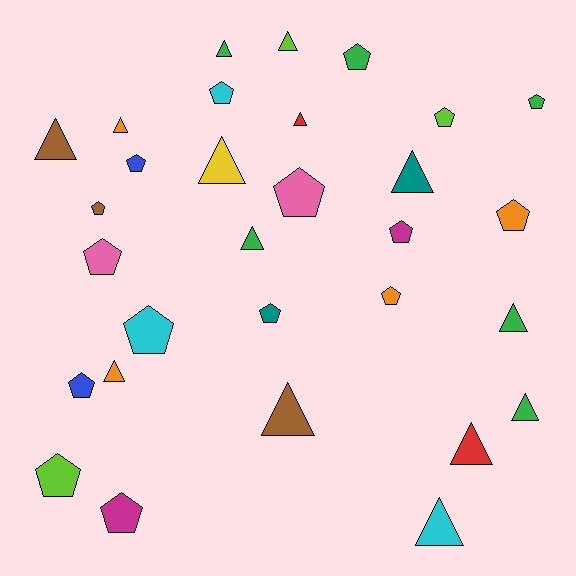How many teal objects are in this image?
There are 2 teal objects.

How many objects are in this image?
There are 30 objects.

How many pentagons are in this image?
There are 16 pentagons.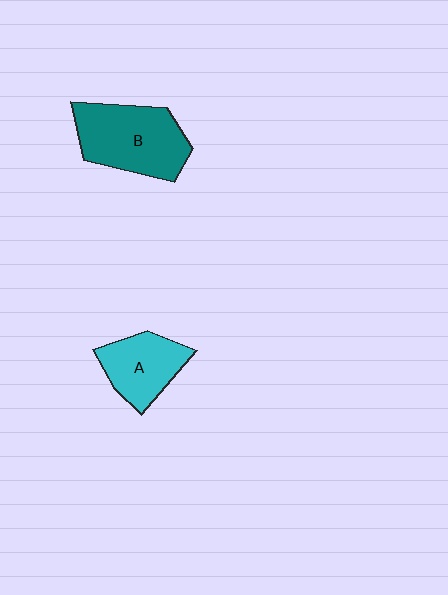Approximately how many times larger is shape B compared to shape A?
Approximately 1.5 times.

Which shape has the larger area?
Shape B (teal).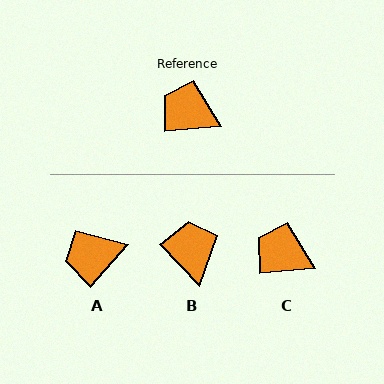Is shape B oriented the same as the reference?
No, it is off by about 52 degrees.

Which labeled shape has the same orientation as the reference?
C.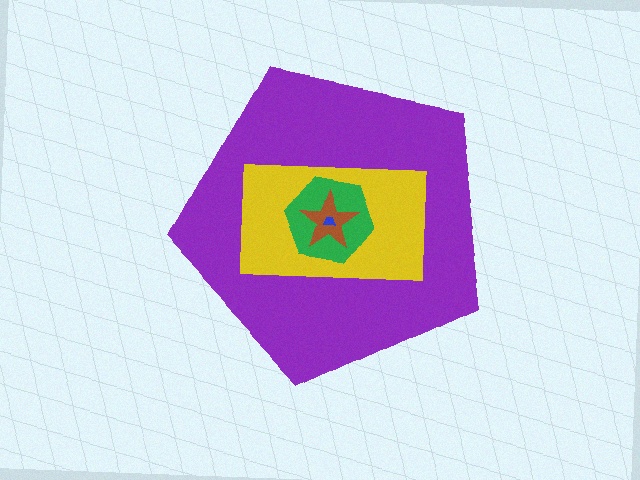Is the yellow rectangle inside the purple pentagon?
Yes.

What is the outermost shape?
The purple pentagon.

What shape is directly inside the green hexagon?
The brown star.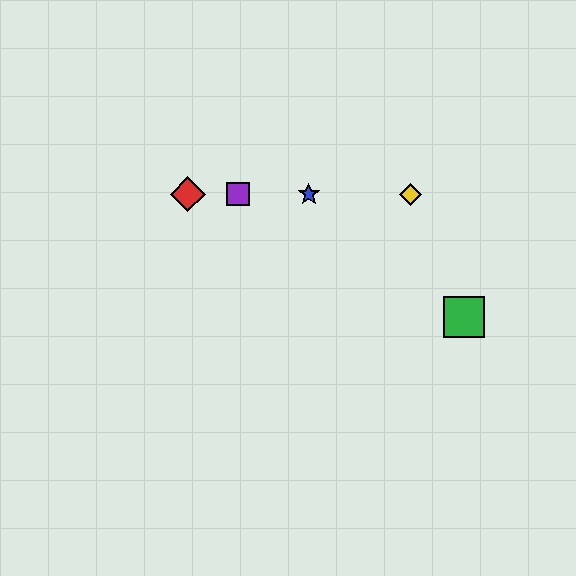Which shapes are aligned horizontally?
The red diamond, the blue star, the yellow diamond, the purple square are aligned horizontally.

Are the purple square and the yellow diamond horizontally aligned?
Yes, both are at y≈194.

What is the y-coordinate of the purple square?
The purple square is at y≈194.